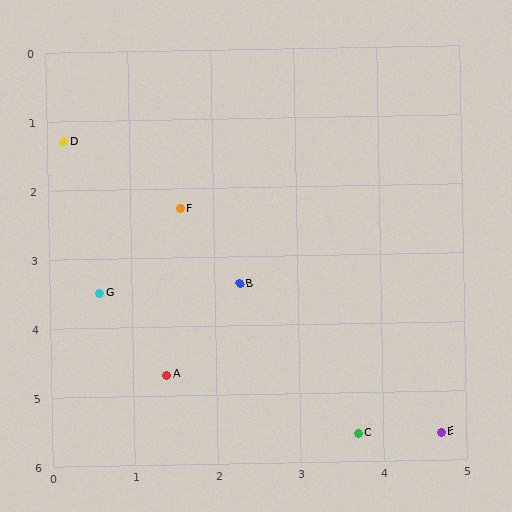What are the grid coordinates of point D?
Point D is at approximately (0.2, 1.3).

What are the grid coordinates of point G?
Point G is at approximately (0.6, 3.5).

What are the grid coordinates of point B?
Point B is at approximately (2.3, 3.4).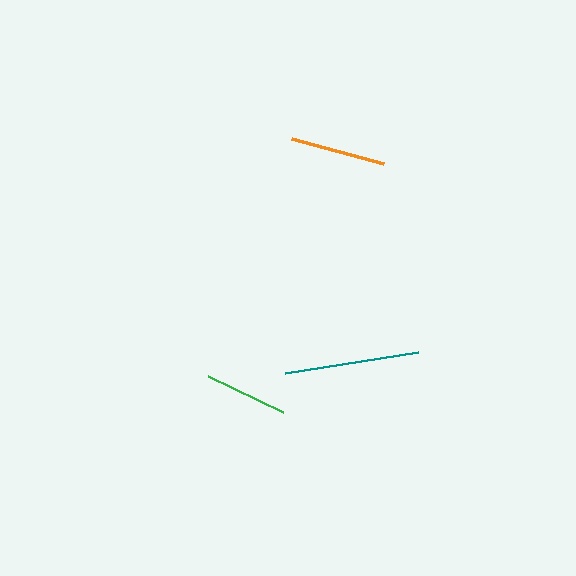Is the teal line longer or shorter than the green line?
The teal line is longer than the green line.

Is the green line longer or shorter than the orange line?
The orange line is longer than the green line.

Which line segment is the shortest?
The green line is the shortest at approximately 83 pixels.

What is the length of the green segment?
The green segment is approximately 83 pixels long.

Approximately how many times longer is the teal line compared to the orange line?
The teal line is approximately 1.4 times the length of the orange line.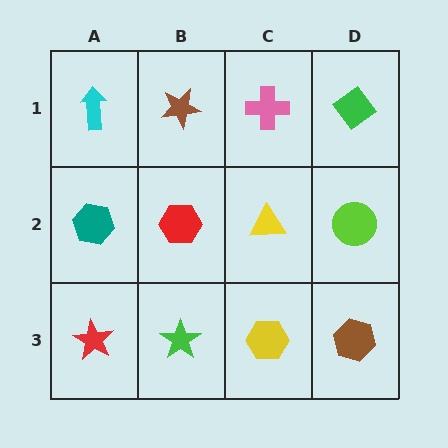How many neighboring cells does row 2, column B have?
4.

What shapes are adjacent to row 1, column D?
A lime circle (row 2, column D), a pink cross (row 1, column C).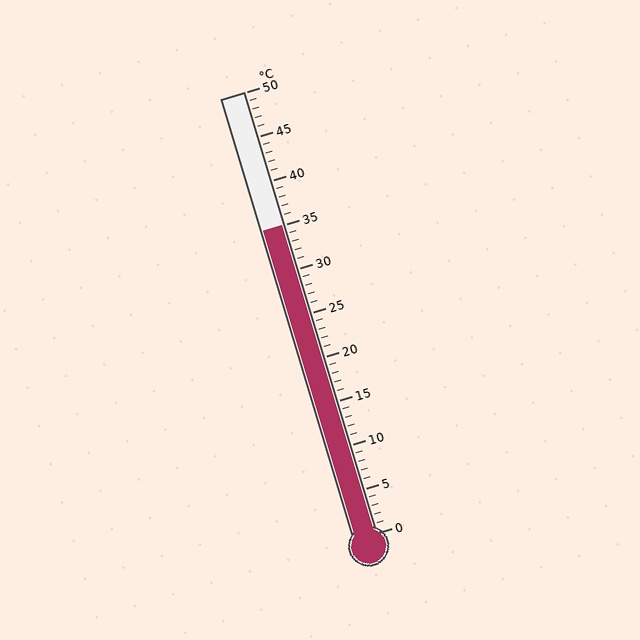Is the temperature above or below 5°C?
The temperature is above 5°C.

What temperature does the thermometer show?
The thermometer shows approximately 35°C.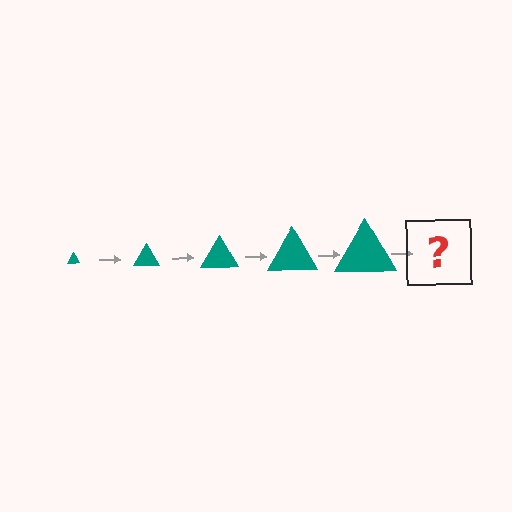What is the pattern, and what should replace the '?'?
The pattern is that the triangle gets progressively larger each step. The '?' should be a teal triangle, larger than the previous one.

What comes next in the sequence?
The next element should be a teal triangle, larger than the previous one.